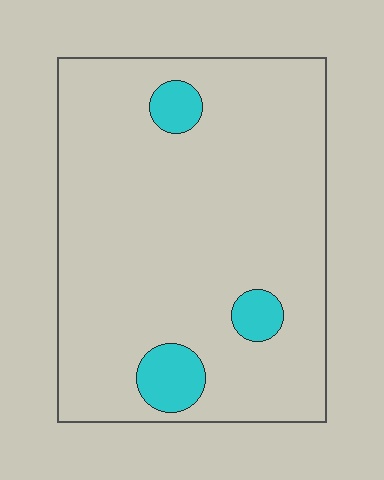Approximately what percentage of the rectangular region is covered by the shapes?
Approximately 10%.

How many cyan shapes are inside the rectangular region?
3.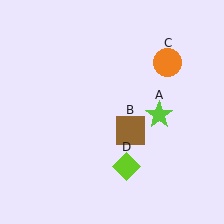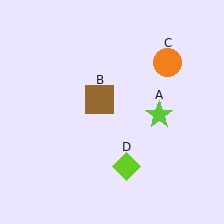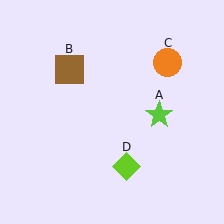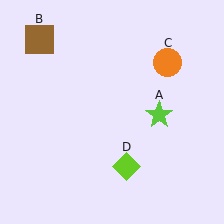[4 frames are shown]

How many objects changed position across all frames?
1 object changed position: brown square (object B).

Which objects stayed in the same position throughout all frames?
Lime star (object A) and orange circle (object C) and lime diamond (object D) remained stationary.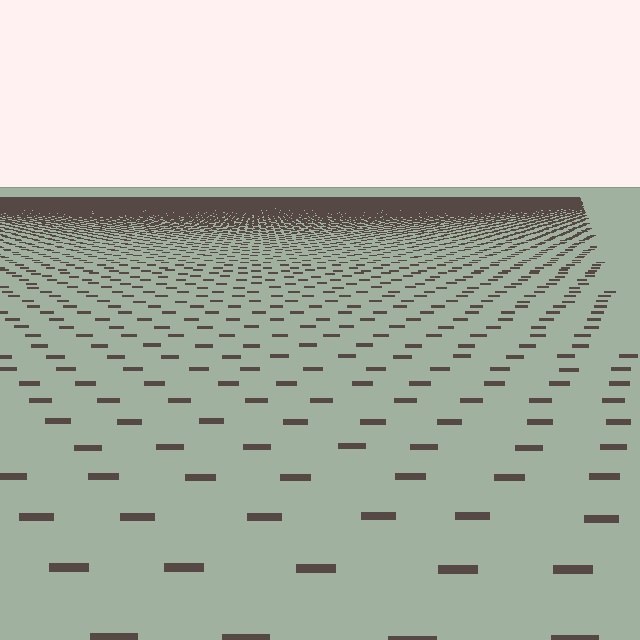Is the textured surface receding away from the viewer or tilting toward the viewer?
The surface is receding away from the viewer. Texture elements get smaller and denser toward the top.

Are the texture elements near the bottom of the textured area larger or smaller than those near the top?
Larger. Near the bottom, elements are closer to the viewer and appear at a bigger on-screen size.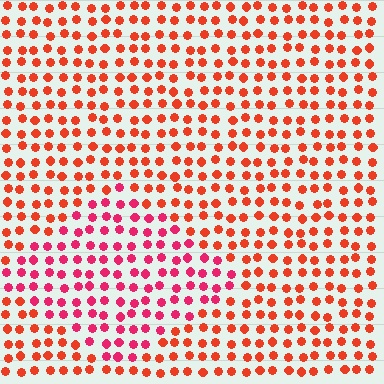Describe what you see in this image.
The image is filled with small red elements in a uniform arrangement. A diamond-shaped region is visible where the elements are tinted to a slightly different hue, forming a subtle color boundary.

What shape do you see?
I see a diamond.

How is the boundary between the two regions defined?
The boundary is defined purely by a slight shift in hue (about 30 degrees). Spacing, size, and orientation are identical on both sides.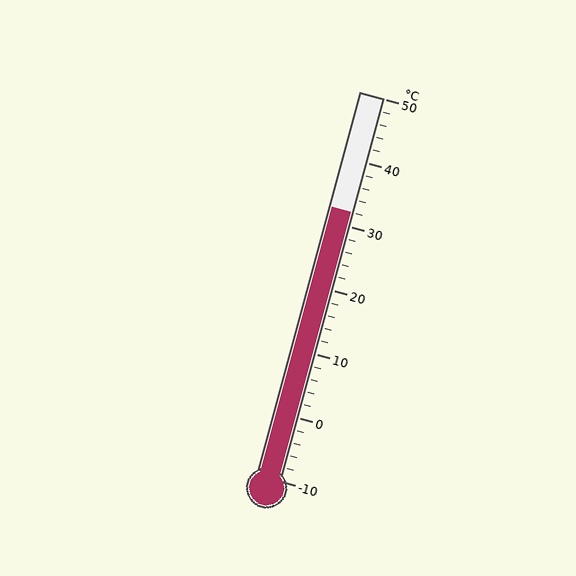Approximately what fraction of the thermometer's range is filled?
The thermometer is filled to approximately 70% of its range.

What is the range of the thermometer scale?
The thermometer scale ranges from -10°C to 50°C.